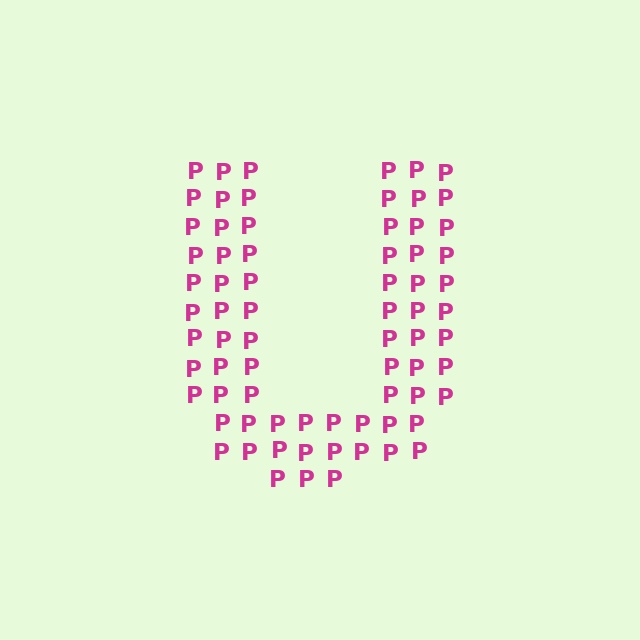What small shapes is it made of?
It is made of small letter P's.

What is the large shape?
The large shape is the letter U.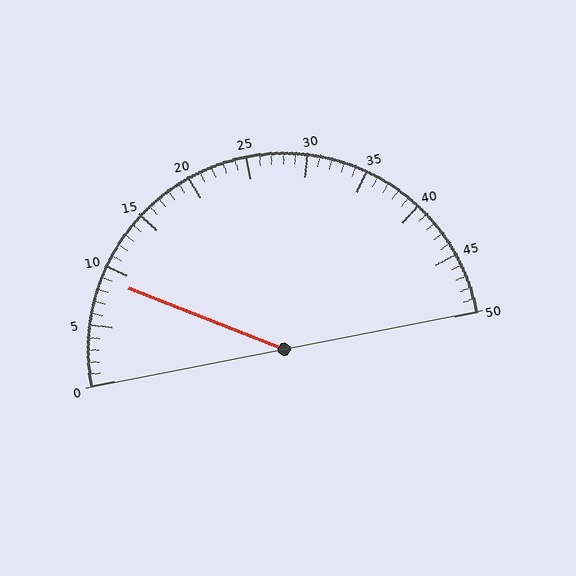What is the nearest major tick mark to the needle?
The nearest major tick mark is 10.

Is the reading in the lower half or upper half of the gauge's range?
The reading is in the lower half of the range (0 to 50).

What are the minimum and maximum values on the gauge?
The gauge ranges from 0 to 50.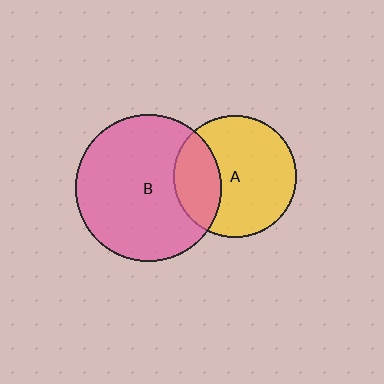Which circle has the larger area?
Circle B (pink).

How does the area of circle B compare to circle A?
Approximately 1.4 times.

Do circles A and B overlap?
Yes.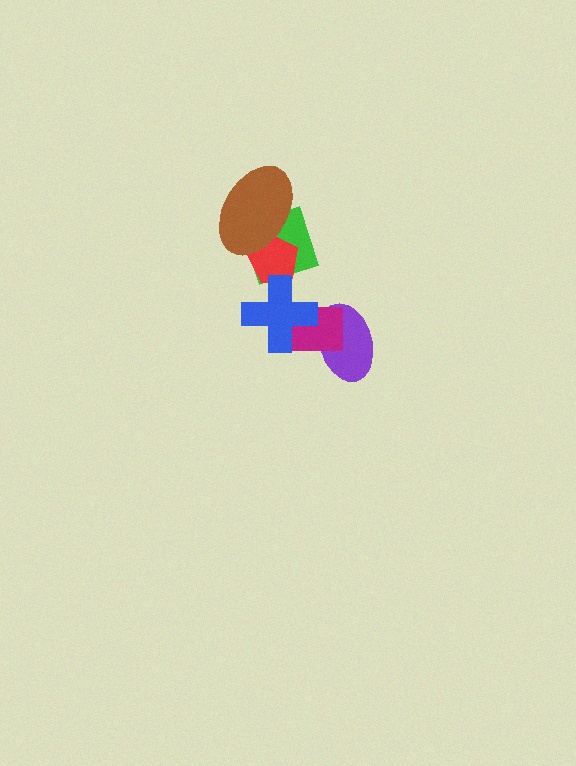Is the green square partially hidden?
Yes, it is partially covered by another shape.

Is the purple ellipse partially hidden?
Yes, it is partially covered by another shape.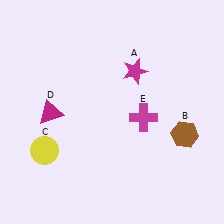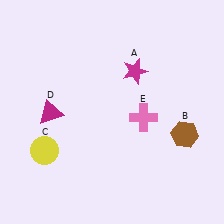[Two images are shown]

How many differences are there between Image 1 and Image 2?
There is 1 difference between the two images.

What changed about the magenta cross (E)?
In Image 1, E is magenta. In Image 2, it changed to pink.